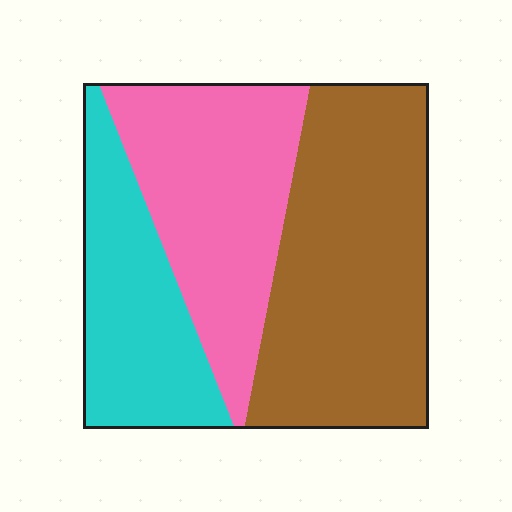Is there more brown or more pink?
Brown.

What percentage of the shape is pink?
Pink takes up between a sixth and a third of the shape.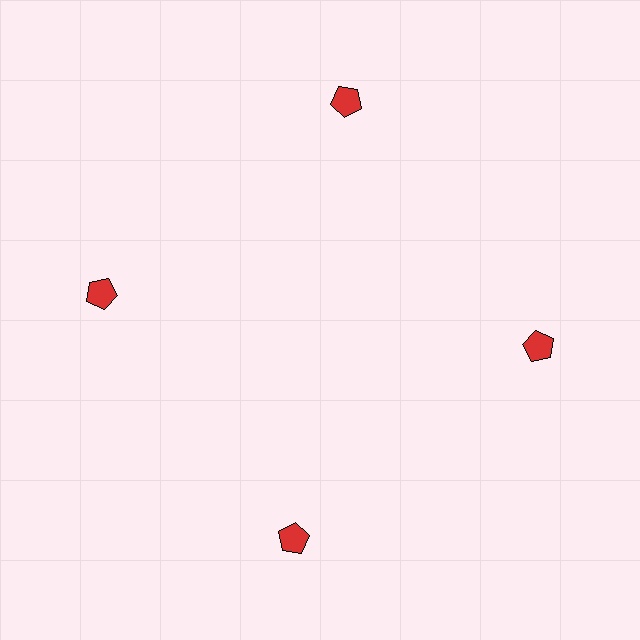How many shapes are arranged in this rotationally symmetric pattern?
There are 4 shapes, arranged in 4 groups of 1.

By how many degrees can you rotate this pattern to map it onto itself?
The pattern maps onto itself every 90 degrees of rotation.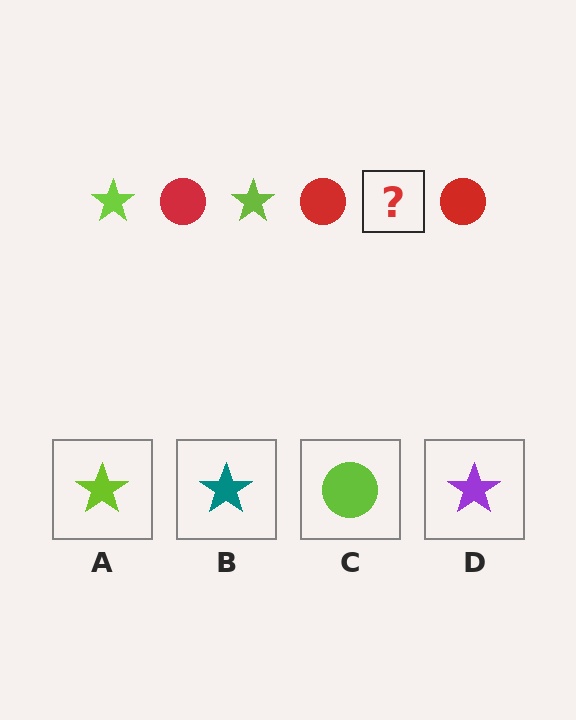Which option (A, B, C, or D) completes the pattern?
A.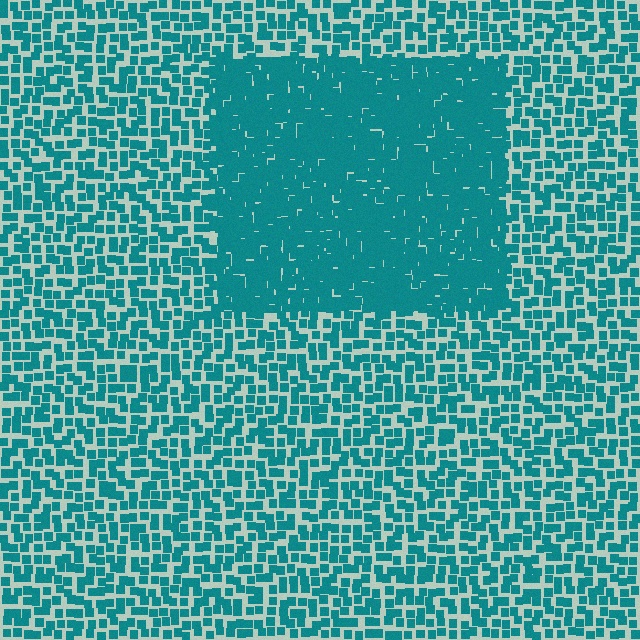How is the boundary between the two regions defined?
The boundary is defined by a change in element density (approximately 2.2x ratio). All elements are the same color, size, and shape.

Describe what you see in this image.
The image contains small teal elements arranged at two different densities. A rectangle-shaped region is visible where the elements are more densely packed than the surrounding area.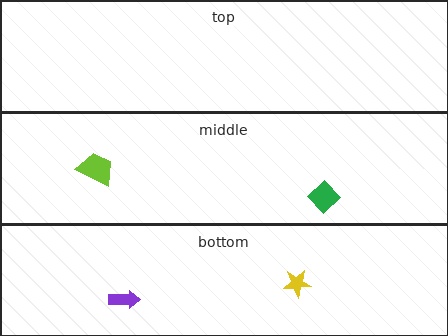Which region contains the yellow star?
The bottom region.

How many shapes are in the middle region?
2.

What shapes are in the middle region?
The green diamond, the lime trapezoid.